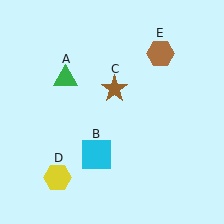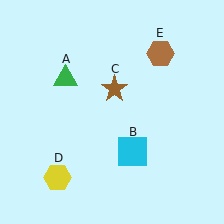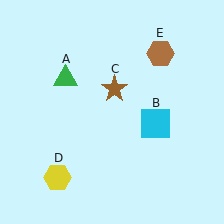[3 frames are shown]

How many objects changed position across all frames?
1 object changed position: cyan square (object B).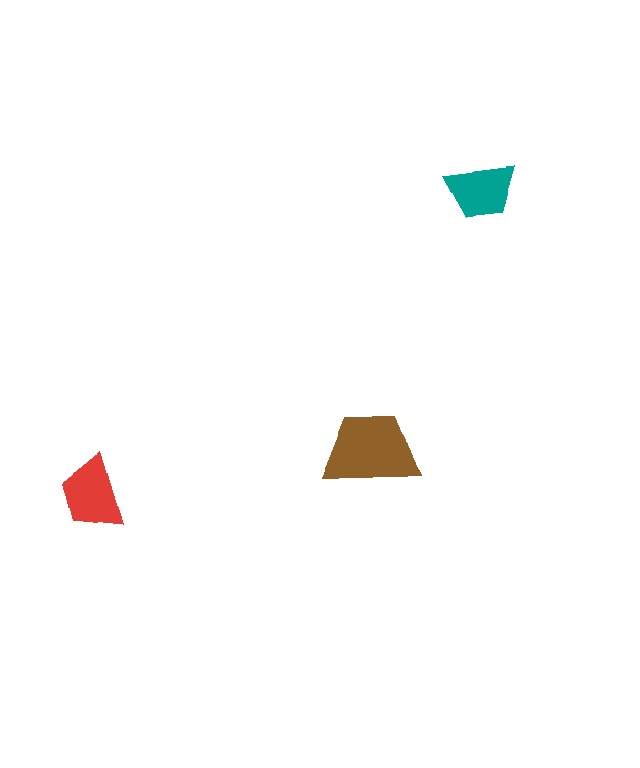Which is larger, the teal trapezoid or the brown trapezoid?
The brown one.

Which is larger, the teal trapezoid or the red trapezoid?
The red one.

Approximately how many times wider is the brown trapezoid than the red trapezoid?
About 1.5 times wider.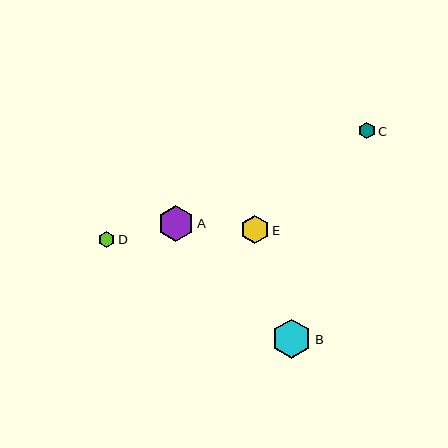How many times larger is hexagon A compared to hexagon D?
Hexagon A is approximately 2.2 times the size of hexagon D.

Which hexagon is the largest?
Hexagon B is the largest with a size of approximately 39 pixels.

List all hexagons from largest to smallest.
From largest to smallest: B, A, E, C, D.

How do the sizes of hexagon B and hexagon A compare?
Hexagon B and hexagon A are approximately the same size.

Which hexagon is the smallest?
Hexagon D is the smallest with a size of approximately 16 pixels.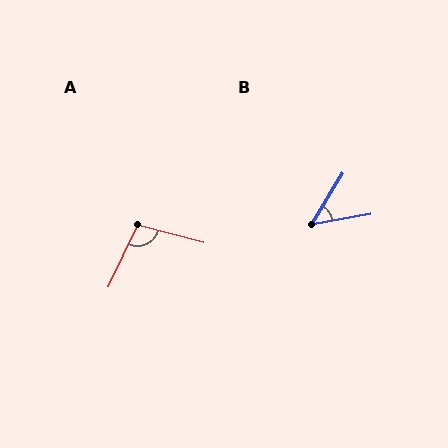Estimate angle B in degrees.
Approximately 48 degrees.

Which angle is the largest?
A, at approximately 101 degrees.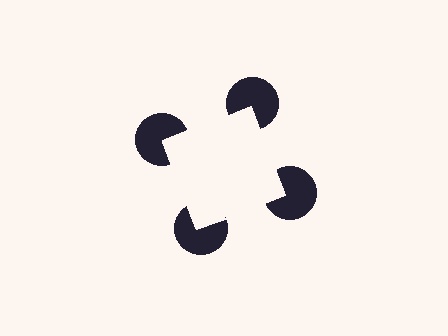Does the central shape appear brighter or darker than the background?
It typically appears slightly brighter than the background, even though no actual brightness change is drawn.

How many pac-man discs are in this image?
There are 4 — one at each vertex of the illusory square.